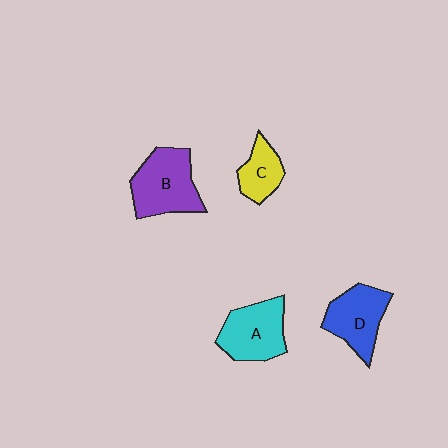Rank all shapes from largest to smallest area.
From largest to smallest: B (purple), A (cyan), D (blue), C (yellow).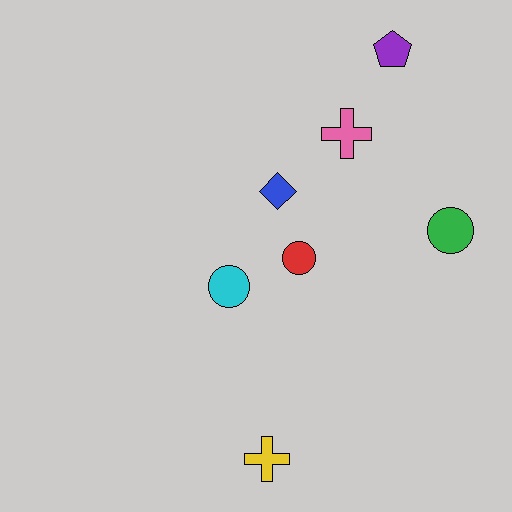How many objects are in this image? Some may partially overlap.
There are 7 objects.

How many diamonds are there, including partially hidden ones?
There is 1 diamond.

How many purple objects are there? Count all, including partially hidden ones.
There is 1 purple object.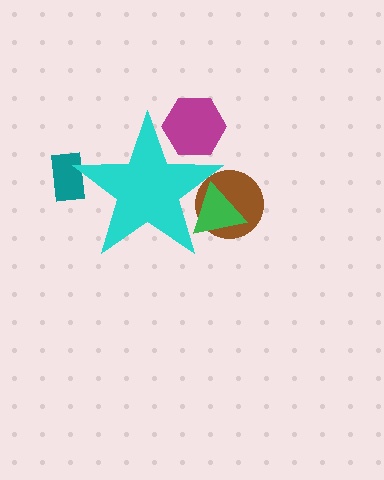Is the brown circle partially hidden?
Yes, the brown circle is partially hidden behind the cyan star.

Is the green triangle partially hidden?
Yes, the green triangle is partially hidden behind the cyan star.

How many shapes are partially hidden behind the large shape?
4 shapes are partially hidden.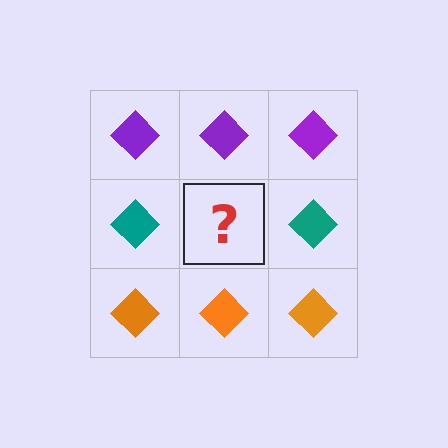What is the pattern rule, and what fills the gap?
The rule is that each row has a consistent color. The gap should be filled with a teal diamond.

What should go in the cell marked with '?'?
The missing cell should contain a teal diamond.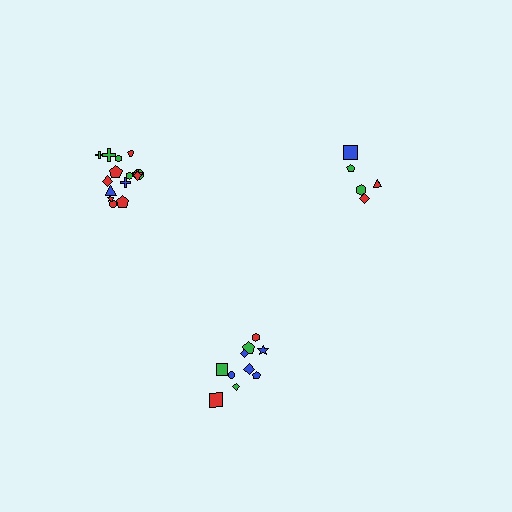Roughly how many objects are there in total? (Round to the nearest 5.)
Roughly 30 objects in total.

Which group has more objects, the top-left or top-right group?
The top-left group.